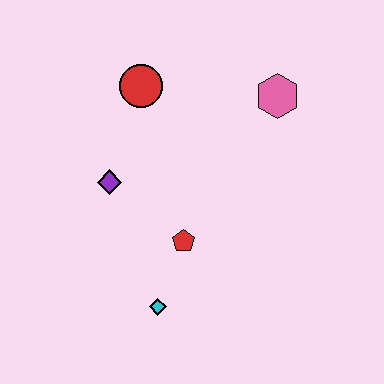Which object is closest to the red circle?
The purple diamond is closest to the red circle.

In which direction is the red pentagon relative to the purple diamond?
The red pentagon is to the right of the purple diamond.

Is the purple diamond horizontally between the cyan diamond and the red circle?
No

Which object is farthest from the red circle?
The cyan diamond is farthest from the red circle.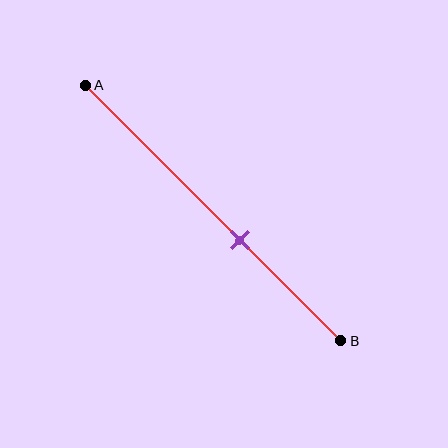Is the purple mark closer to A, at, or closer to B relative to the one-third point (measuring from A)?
The purple mark is closer to point B than the one-third point of segment AB.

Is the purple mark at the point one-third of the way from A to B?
No, the mark is at about 60% from A, not at the 33% one-third point.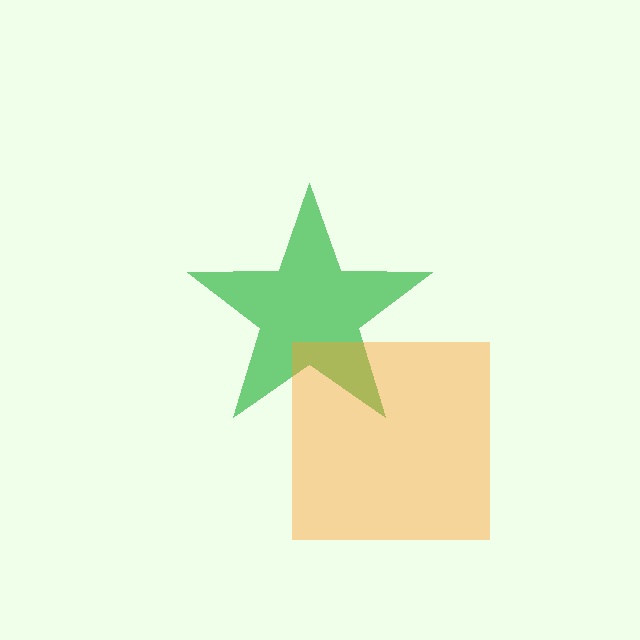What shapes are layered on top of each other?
The layered shapes are: a green star, an orange square.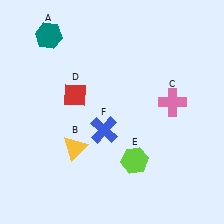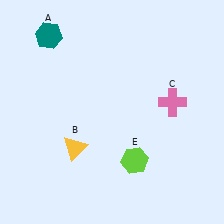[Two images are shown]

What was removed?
The red diamond (D), the blue cross (F) were removed in Image 2.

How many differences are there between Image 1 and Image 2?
There are 2 differences between the two images.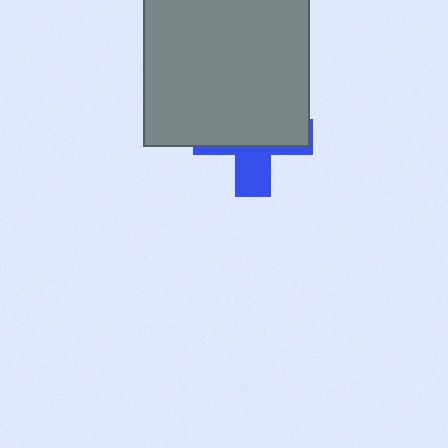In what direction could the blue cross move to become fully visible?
The blue cross could move down. That would shift it out from behind the gray square entirely.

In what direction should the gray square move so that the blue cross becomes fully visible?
The gray square should move up. That is the shortest direction to clear the overlap and leave the blue cross fully visible.